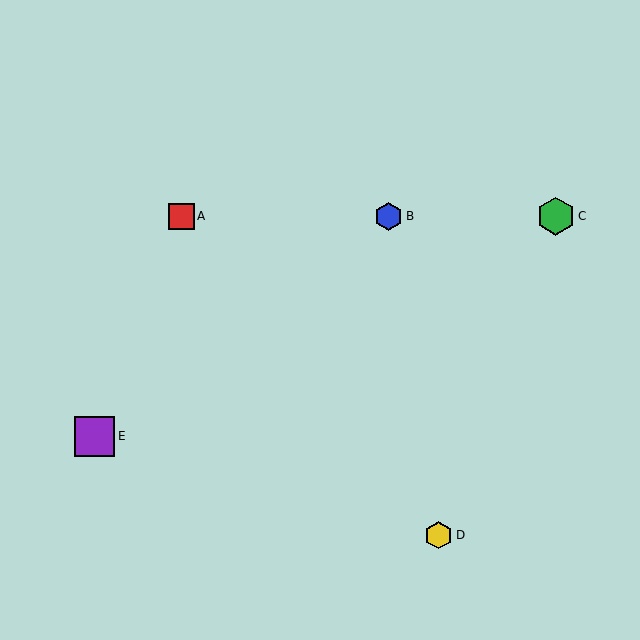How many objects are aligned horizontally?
3 objects (A, B, C) are aligned horizontally.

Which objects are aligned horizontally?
Objects A, B, C are aligned horizontally.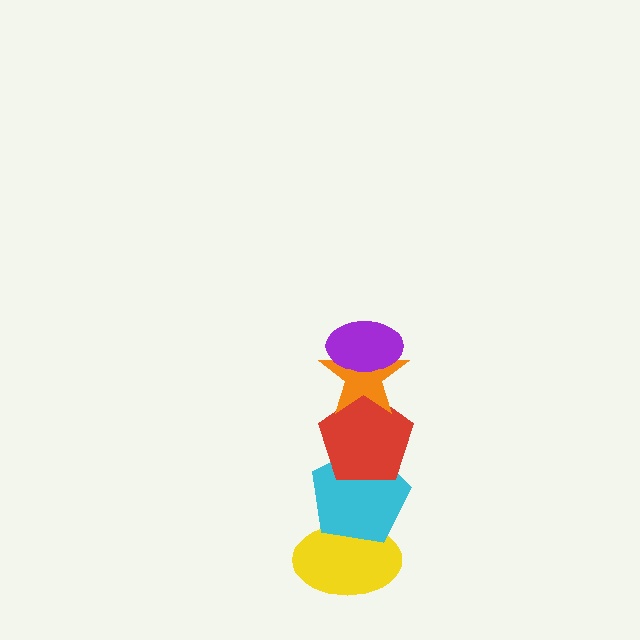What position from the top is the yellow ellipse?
The yellow ellipse is 5th from the top.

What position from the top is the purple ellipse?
The purple ellipse is 1st from the top.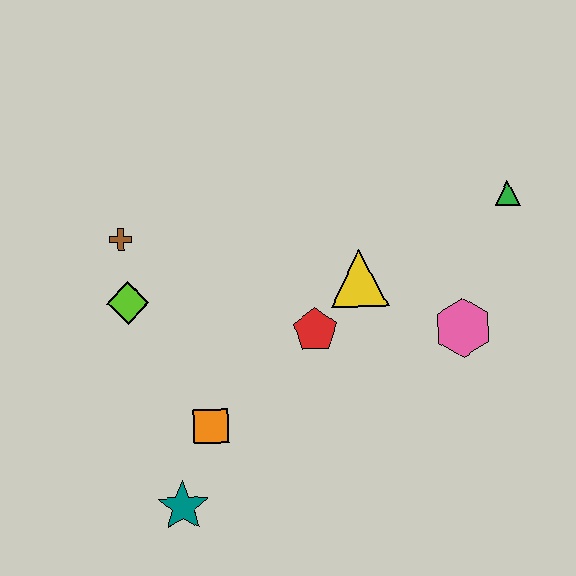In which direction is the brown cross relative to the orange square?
The brown cross is above the orange square.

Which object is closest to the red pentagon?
The yellow triangle is closest to the red pentagon.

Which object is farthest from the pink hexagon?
The brown cross is farthest from the pink hexagon.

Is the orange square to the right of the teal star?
Yes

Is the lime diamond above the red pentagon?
Yes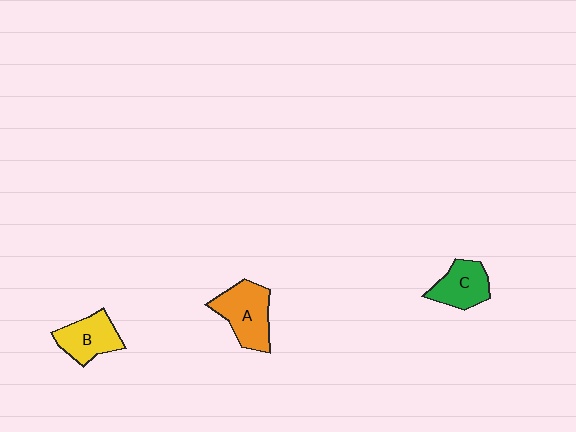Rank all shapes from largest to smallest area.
From largest to smallest: A (orange), B (yellow), C (green).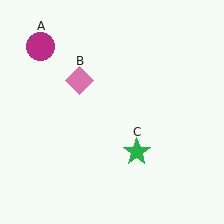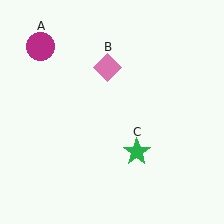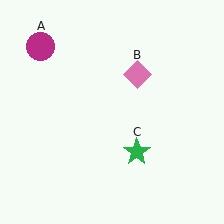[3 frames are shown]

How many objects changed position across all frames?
1 object changed position: pink diamond (object B).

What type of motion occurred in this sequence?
The pink diamond (object B) rotated clockwise around the center of the scene.